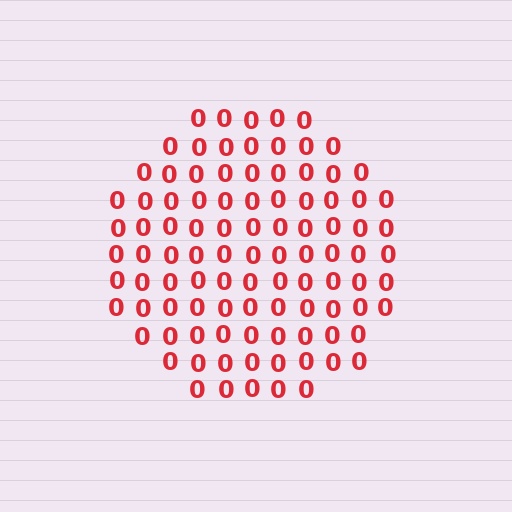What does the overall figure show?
The overall figure shows a circle.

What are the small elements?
The small elements are digit 0's.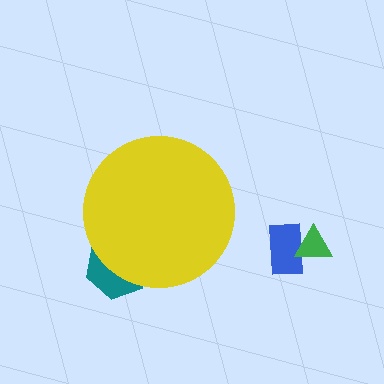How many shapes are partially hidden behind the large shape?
1 shape is partially hidden.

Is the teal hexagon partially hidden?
Yes, the teal hexagon is partially hidden behind the yellow circle.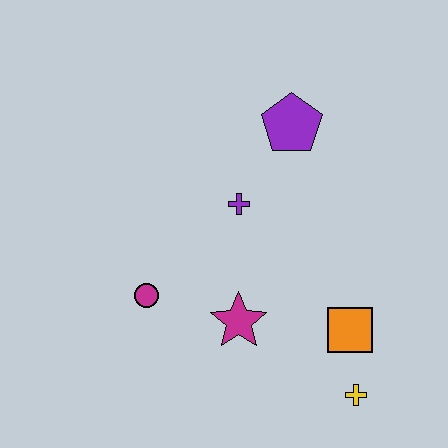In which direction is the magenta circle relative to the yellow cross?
The magenta circle is to the left of the yellow cross.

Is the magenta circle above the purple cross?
No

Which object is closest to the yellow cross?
The orange square is closest to the yellow cross.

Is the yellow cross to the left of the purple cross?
No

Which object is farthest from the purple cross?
The yellow cross is farthest from the purple cross.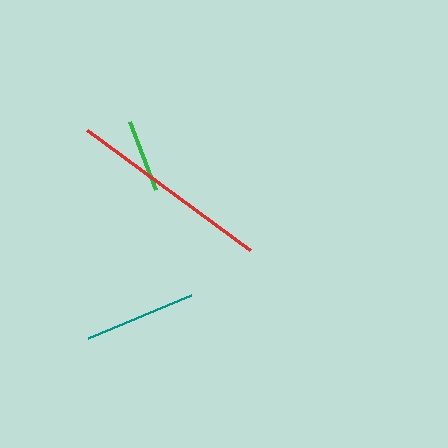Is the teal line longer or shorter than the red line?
The red line is longer than the teal line.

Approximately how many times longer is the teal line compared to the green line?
The teal line is approximately 1.5 times the length of the green line.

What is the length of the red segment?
The red segment is approximately 203 pixels long.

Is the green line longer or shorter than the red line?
The red line is longer than the green line.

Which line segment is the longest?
The red line is the longest at approximately 203 pixels.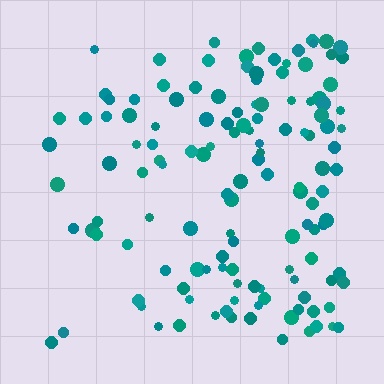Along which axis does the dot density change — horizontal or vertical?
Horizontal.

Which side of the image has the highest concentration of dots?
The right.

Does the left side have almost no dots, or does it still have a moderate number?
Still a moderate number, just noticeably fewer than the right.